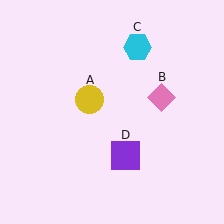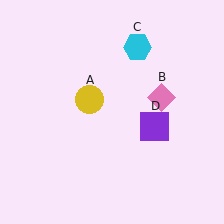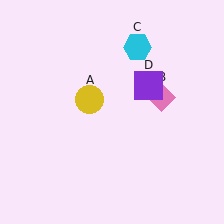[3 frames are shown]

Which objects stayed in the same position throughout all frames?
Yellow circle (object A) and pink diamond (object B) and cyan hexagon (object C) remained stationary.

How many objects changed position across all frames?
1 object changed position: purple square (object D).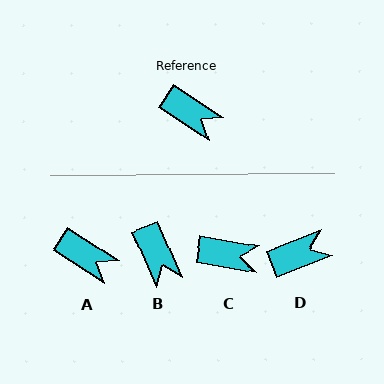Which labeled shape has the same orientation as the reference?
A.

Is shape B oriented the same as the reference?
No, it is off by about 33 degrees.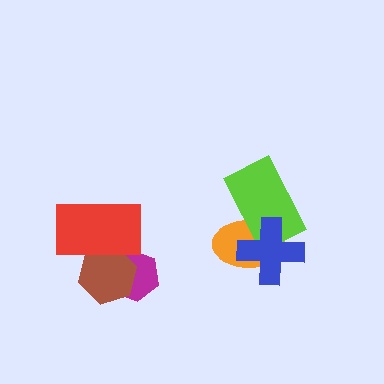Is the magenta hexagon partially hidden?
Yes, it is partially covered by another shape.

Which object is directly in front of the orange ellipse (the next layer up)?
The lime rectangle is directly in front of the orange ellipse.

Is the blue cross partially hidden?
No, no other shape covers it.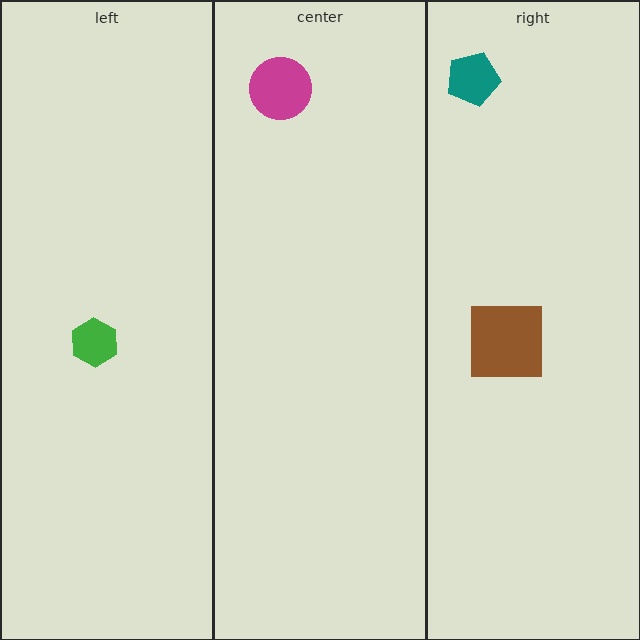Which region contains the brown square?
The right region.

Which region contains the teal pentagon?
The right region.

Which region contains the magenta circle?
The center region.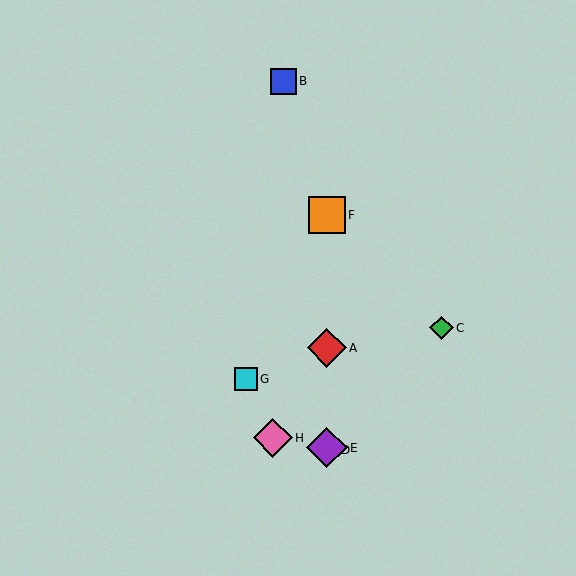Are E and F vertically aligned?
Yes, both are at x≈327.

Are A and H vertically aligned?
No, A is at x≈327 and H is at x≈273.